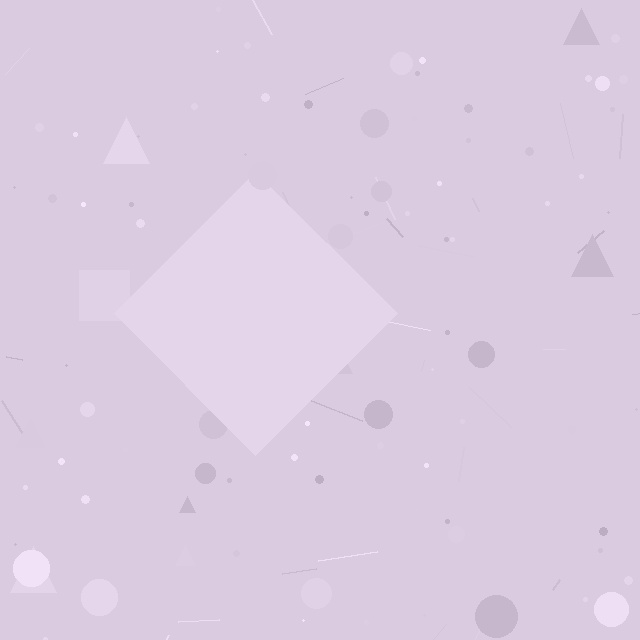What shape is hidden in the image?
A diamond is hidden in the image.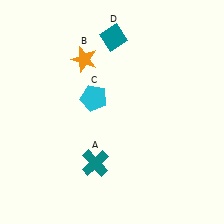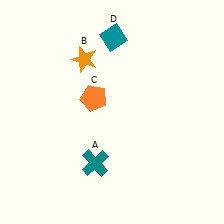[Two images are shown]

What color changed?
The pentagon (C) changed from cyan in Image 1 to orange in Image 2.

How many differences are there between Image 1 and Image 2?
There is 1 difference between the two images.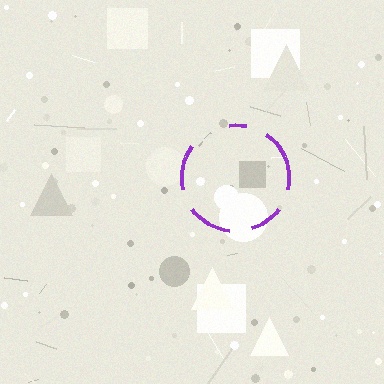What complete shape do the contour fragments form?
The contour fragments form a circle.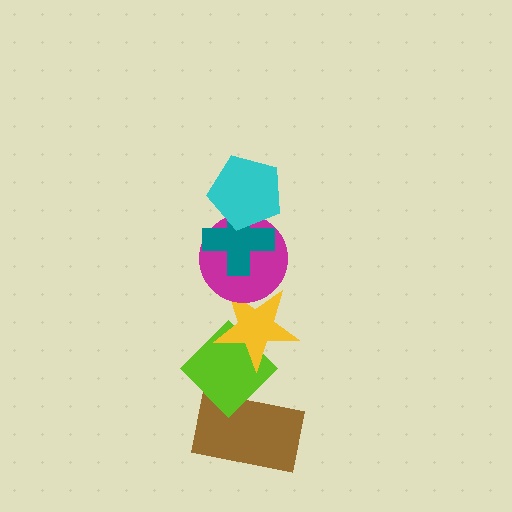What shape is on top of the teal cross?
The cyan pentagon is on top of the teal cross.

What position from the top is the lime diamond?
The lime diamond is 5th from the top.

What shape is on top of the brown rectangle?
The lime diamond is on top of the brown rectangle.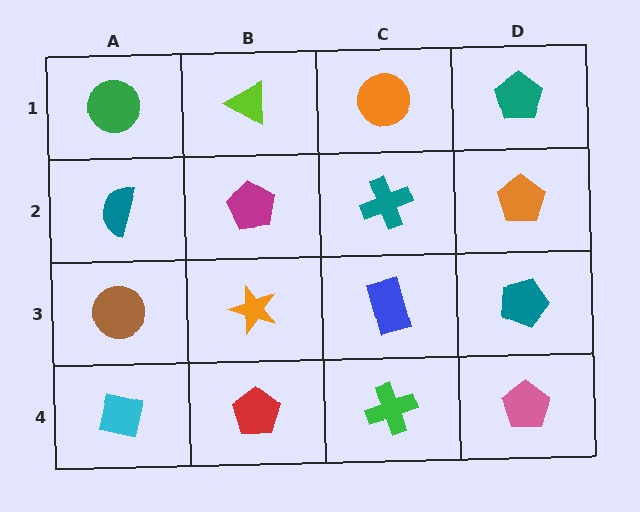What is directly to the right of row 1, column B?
An orange circle.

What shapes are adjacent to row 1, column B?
A magenta pentagon (row 2, column B), a green circle (row 1, column A), an orange circle (row 1, column C).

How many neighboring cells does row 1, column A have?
2.